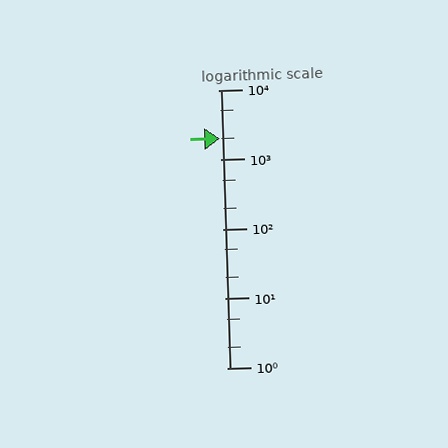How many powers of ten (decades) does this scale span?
The scale spans 4 decades, from 1 to 10000.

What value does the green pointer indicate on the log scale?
The pointer indicates approximately 2000.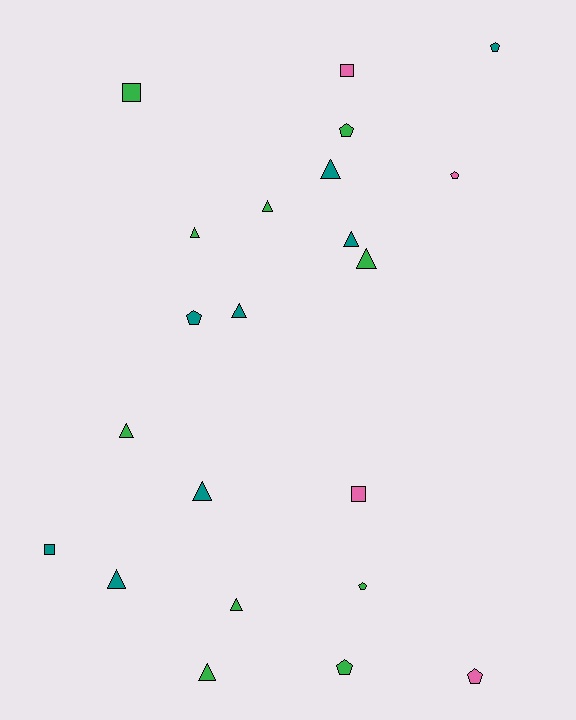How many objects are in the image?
There are 22 objects.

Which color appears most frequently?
Green, with 10 objects.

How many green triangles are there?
There are 6 green triangles.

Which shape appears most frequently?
Triangle, with 11 objects.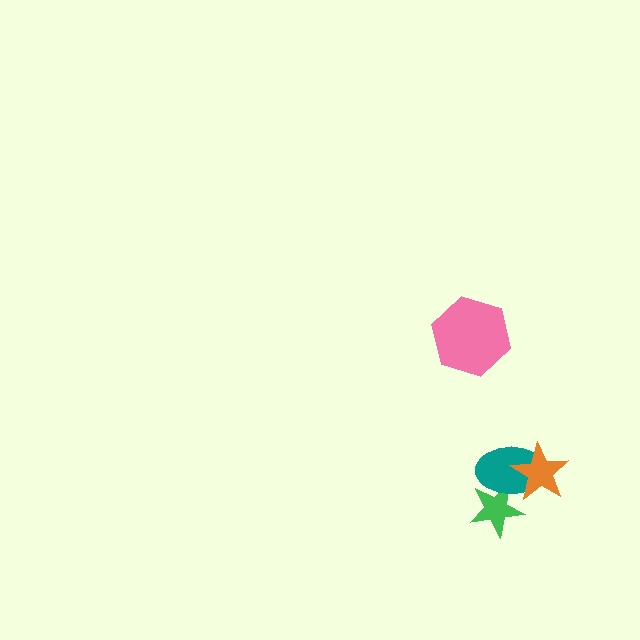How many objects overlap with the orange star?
1 object overlaps with the orange star.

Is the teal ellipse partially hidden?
Yes, it is partially covered by another shape.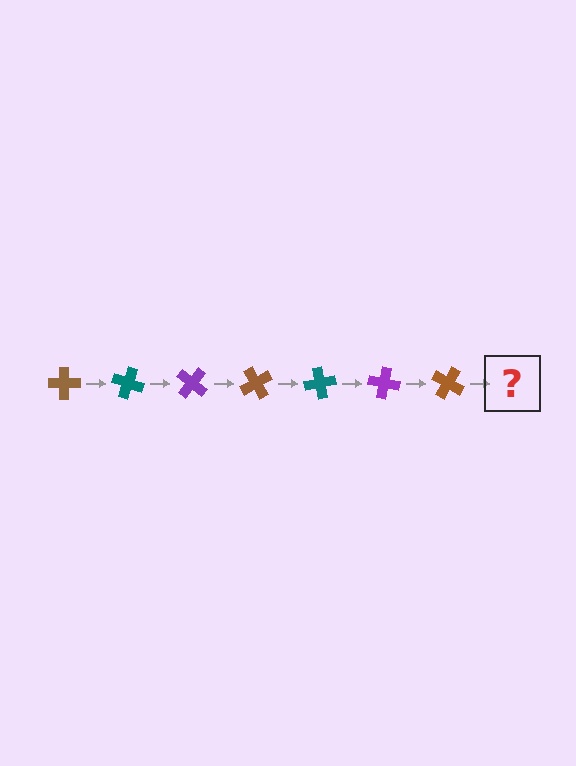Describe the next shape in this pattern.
It should be a teal cross, rotated 140 degrees from the start.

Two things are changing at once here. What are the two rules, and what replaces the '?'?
The two rules are that it rotates 20 degrees each step and the color cycles through brown, teal, and purple. The '?' should be a teal cross, rotated 140 degrees from the start.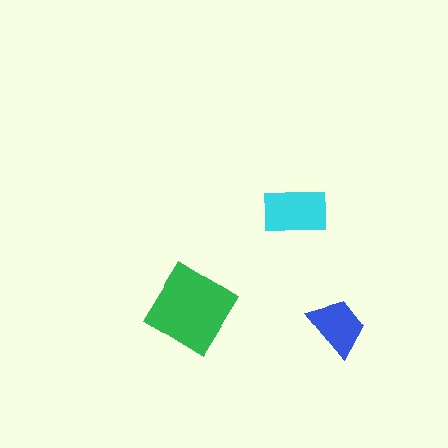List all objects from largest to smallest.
The green diamond, the cyan rectangle, the blue trapezoid.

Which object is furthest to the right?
The blue trapezoid is rightmost.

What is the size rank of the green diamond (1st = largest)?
1st.